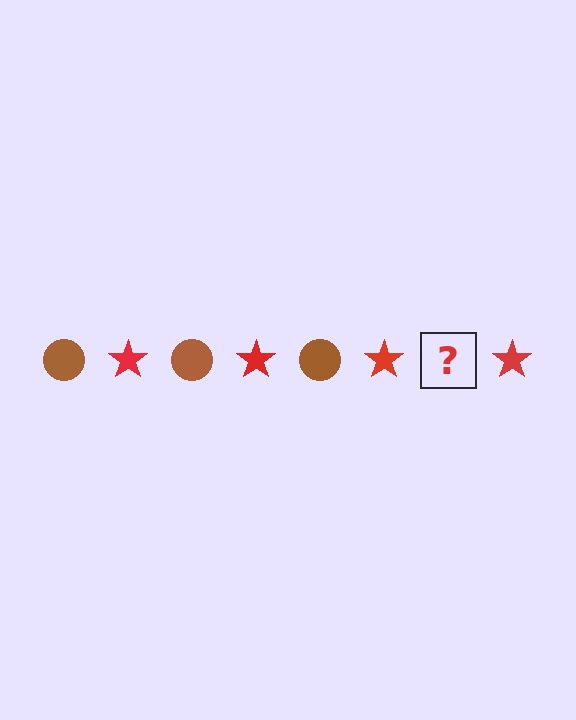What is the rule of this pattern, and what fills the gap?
The rule is that the pattern alternates between brown circle and red star. The gap should be filled with a brown circle.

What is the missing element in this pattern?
The missing element is a brown circle.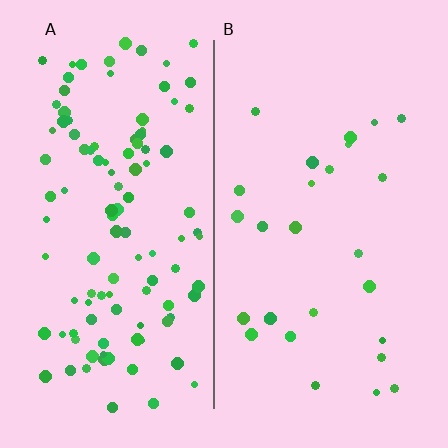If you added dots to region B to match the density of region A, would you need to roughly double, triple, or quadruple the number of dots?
Approximately quadruple.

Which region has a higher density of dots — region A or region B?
A (the left).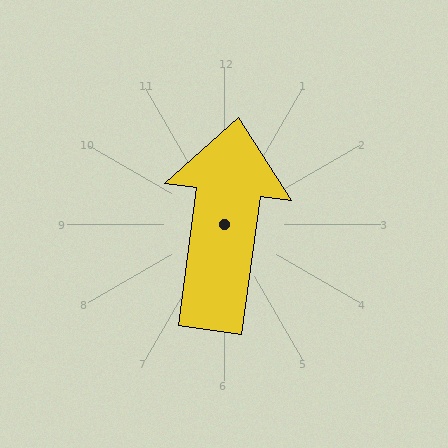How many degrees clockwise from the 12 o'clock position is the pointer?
Approximately 8 degrees.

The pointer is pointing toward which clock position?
Roughly 12 o'clock.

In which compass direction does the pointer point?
North.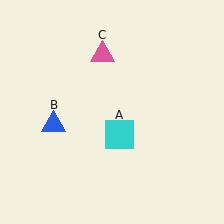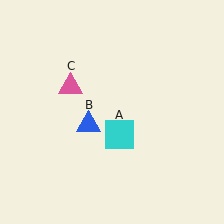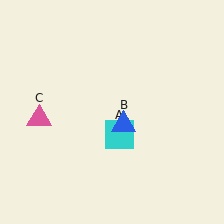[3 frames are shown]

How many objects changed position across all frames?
2 objects changed position: blue triangle (object B), pink triangle (object C).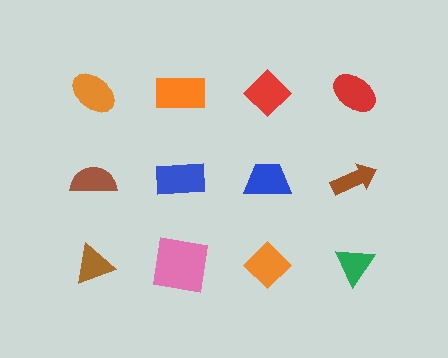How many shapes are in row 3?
4 shapes.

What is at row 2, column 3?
A blue trapezoid.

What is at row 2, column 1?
A brown semicircle.